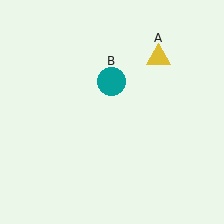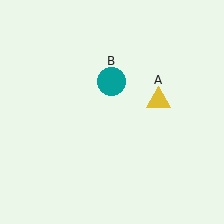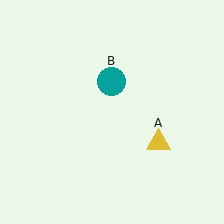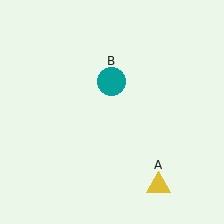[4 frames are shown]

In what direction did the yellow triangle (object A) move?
The yellow triangle (object A) moved down.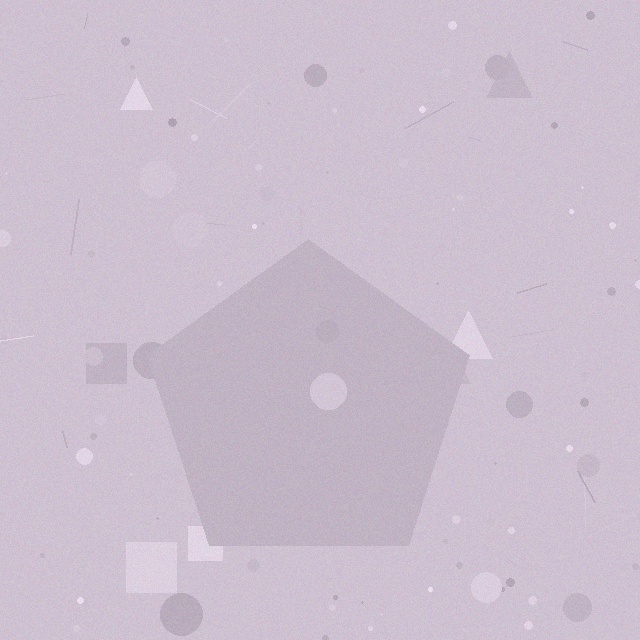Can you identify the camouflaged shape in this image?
The camouflaged shape is a pentagon.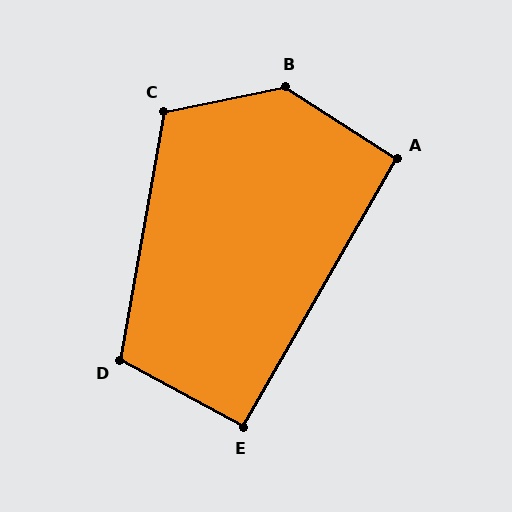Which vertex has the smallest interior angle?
E, at approximately 91 degrees.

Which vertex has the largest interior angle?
B, at approximately 136 degrees.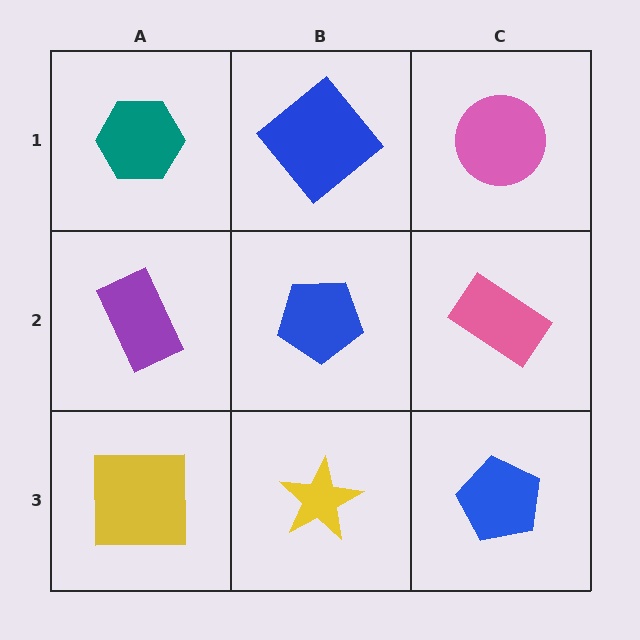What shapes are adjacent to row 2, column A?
A teal hexagon (row 1, column A), a yellow square (row 3, column A), a blue pentagon (row 2, column B).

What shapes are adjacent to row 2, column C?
A pink circle (row 1, column C), a blue pentagon (row 3, column C), a blue pentagon (row 2, column B).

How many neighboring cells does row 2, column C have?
3.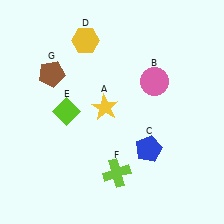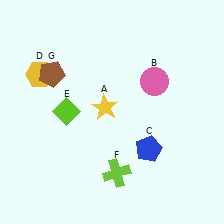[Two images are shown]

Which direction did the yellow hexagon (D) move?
The yellow hexagon (D) moved left.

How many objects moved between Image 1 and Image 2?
1 object moved between the two images.